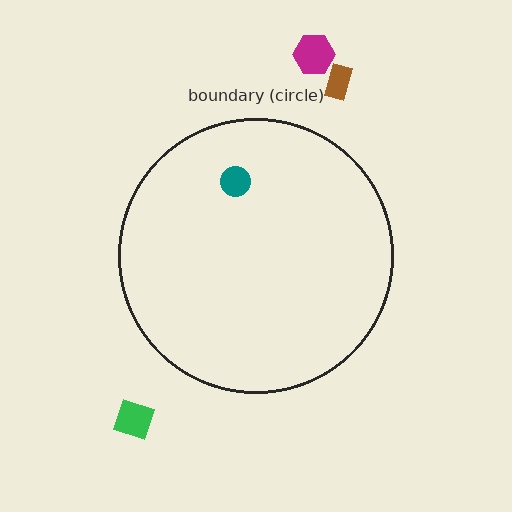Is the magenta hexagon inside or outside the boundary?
Outside.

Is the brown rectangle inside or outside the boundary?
Outside.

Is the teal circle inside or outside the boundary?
Inside.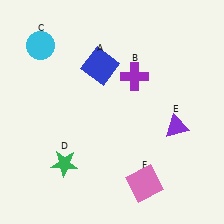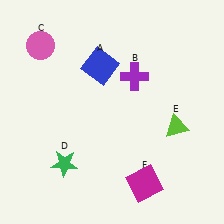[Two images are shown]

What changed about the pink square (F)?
In Image 1, F is pink. In Image 2, it changed to magenta.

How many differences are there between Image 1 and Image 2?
There are 3 differences between the two images.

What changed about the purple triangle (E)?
In Image 1, E is purple. In Image 2, it changed to lime.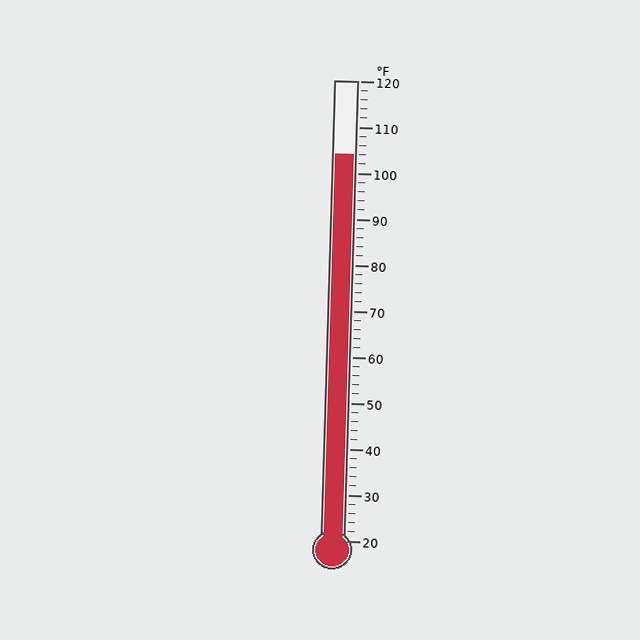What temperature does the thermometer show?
The thermometer shows approximately 104°F.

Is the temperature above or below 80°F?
The temperature is above 80°F.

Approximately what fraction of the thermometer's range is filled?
The thermometer is filled to approximately 85% of its range.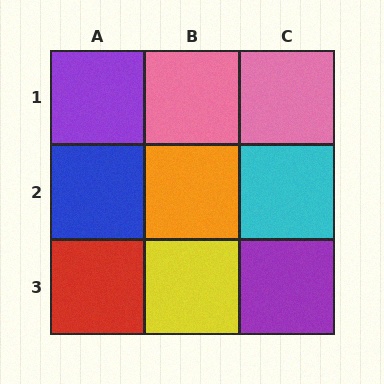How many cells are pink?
2 cells are pink.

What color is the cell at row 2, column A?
Blue.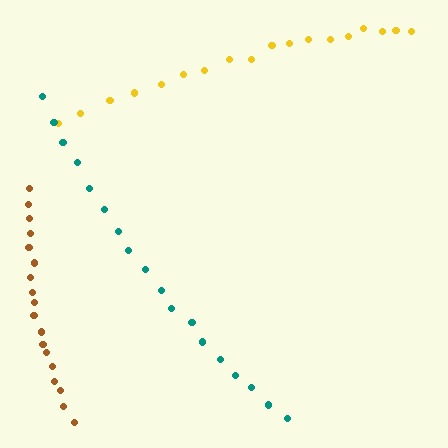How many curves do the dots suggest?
There are 3 distinct paths.